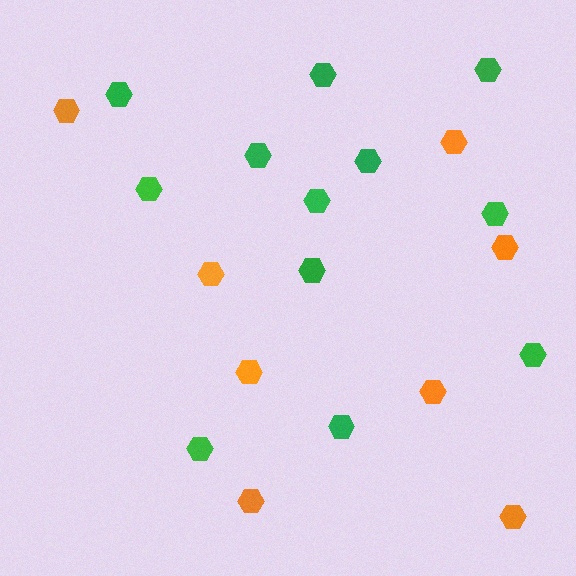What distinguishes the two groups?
There are 2 groups: one group of green hexagons (12) and one group of orange hexagons (8).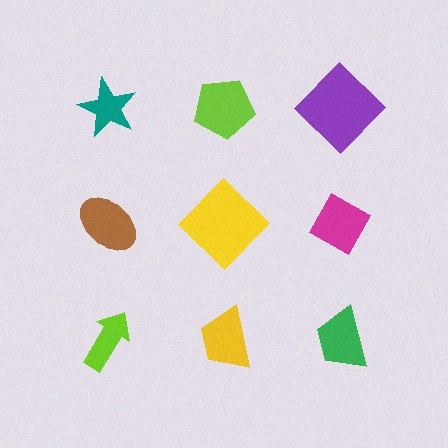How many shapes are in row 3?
3 shapes.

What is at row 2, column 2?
A yellow diamond.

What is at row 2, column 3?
A magenta diamond.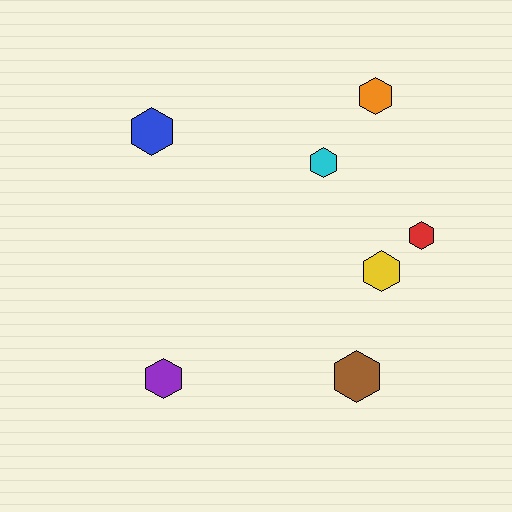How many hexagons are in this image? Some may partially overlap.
There are 7 hexagons.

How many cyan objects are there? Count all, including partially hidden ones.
There is 1 cyan object.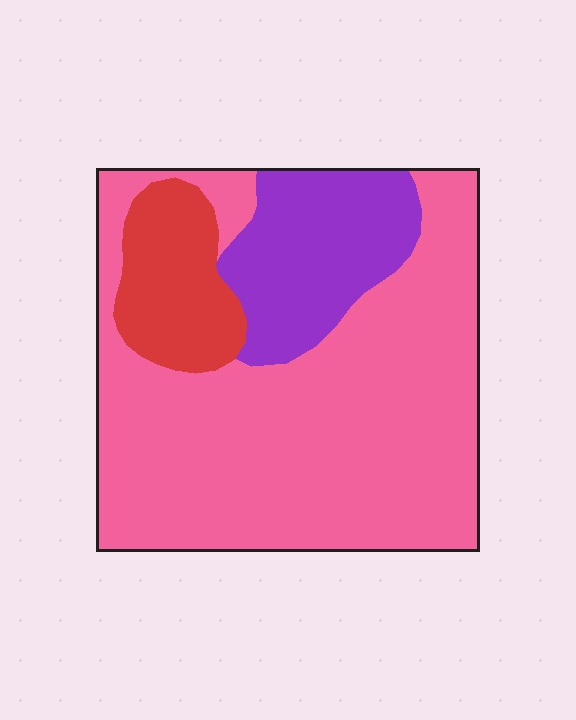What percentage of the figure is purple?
Purple covers 19% of the figure.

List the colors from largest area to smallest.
From largest to smallest: pink, purple, red.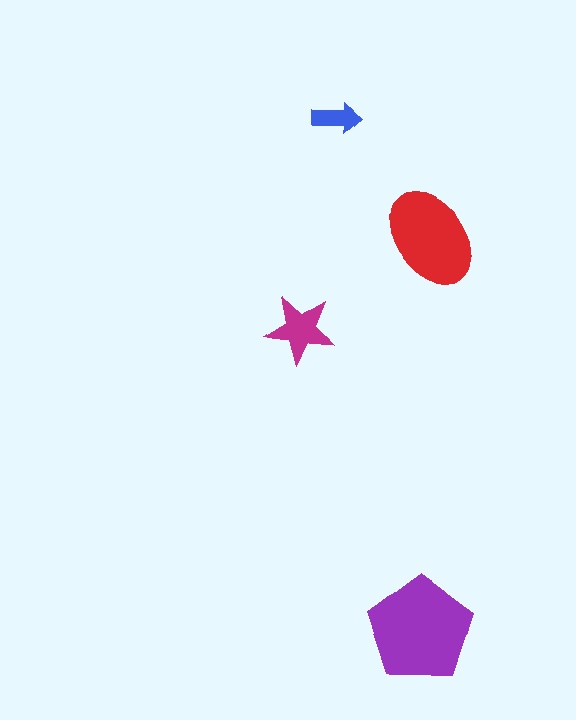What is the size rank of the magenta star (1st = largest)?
3rd.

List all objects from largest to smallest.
The purple pentagon, the red ellipse, the magenta star, the blue arrow.